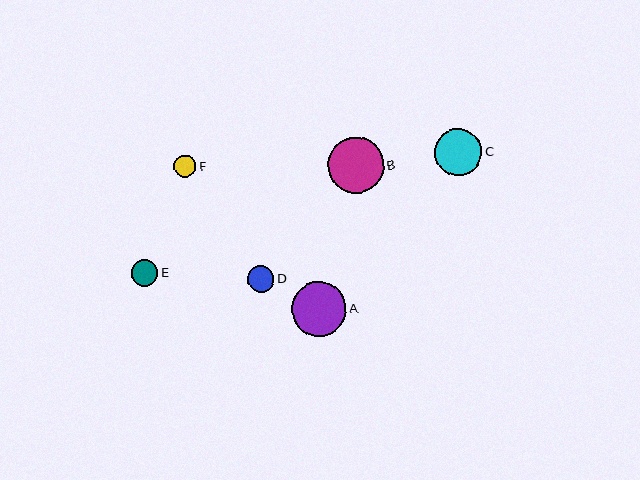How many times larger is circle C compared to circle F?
Circle C is approximately 2.1 times the size of circle F.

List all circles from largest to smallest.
From largest to smallest: B, A, C, E, D, F.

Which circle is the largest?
Circle B is the largest with a size of approximately 56 pixels.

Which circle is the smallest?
Circle F is the smallest with a size of approximately 22 pixels.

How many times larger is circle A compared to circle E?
Circle A is approximately 2.1 times the size of circle E.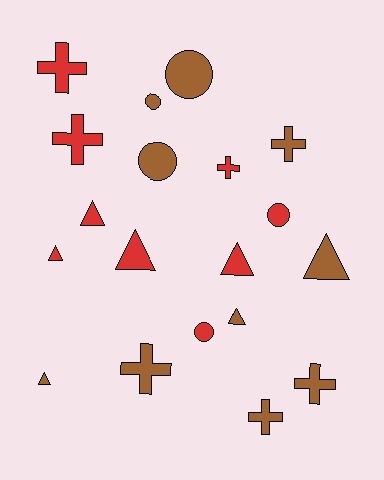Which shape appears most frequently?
Cross, with 7 objects.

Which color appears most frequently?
Brown, with 10 objects.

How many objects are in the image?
There are 19 objects.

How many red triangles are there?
There are 4 red triangles.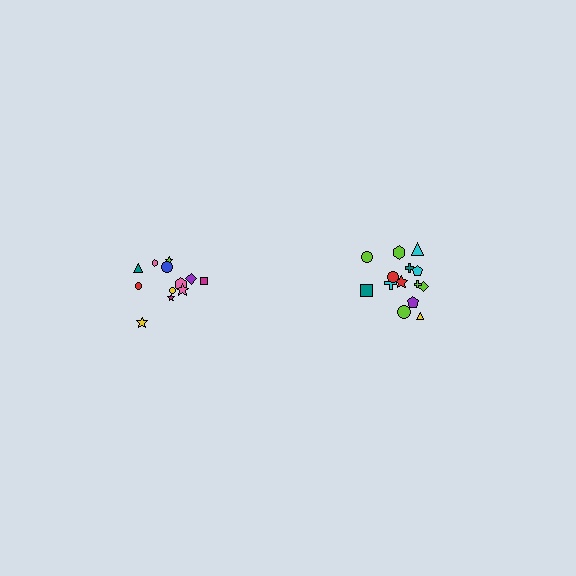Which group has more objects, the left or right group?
The right group.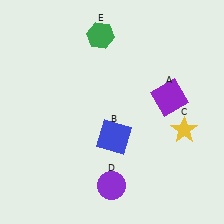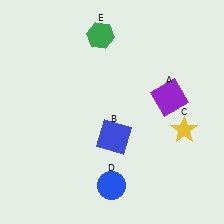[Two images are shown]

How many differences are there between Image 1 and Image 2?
There is 1 difference between the two images.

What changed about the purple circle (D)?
In Image 1, D is purple. In Image 2, it changed to blue.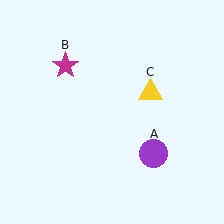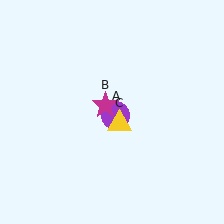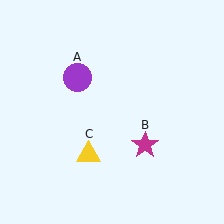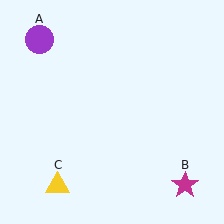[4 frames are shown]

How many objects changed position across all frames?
3 objects changed position: purple circle (object A), magenta star (object B), yellow triangle (object C).